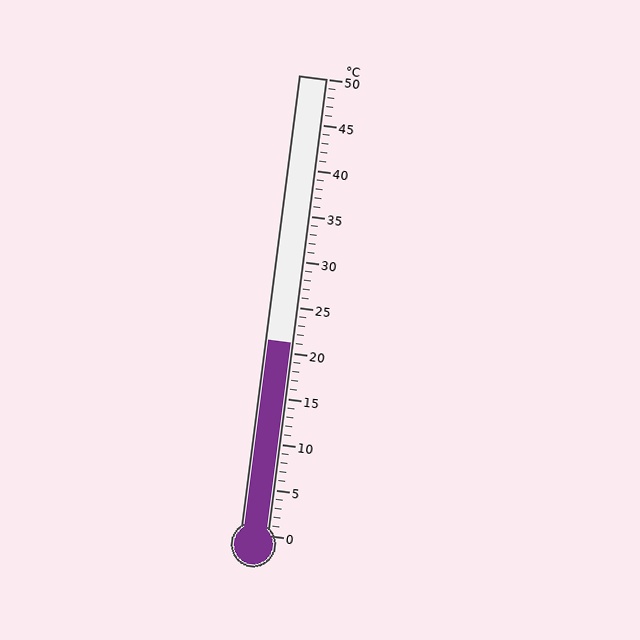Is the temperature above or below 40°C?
The temperature is below 40°C.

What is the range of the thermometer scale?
The thermometer scale ranges from 0°C to 50°C.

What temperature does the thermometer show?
The thermometer shows approximately 21°C.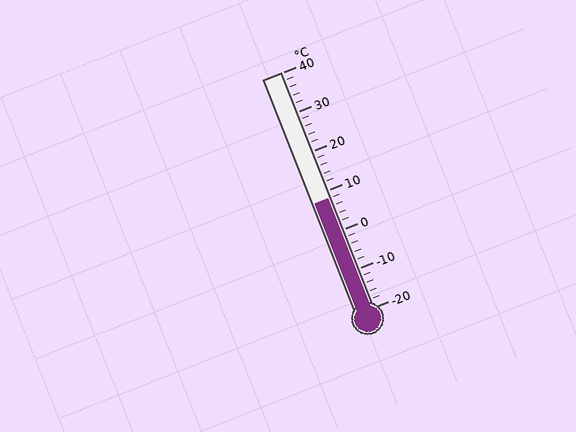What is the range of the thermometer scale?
The thermometer scale ranges from -20°C to 40°C.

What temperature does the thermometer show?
The thermometer shows approximately 8°C.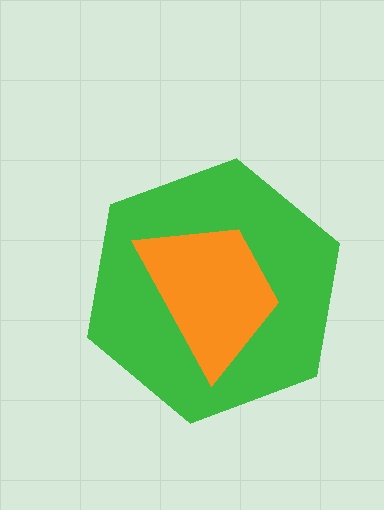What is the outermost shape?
The green hexagon.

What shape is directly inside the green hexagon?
The orange trapezoid.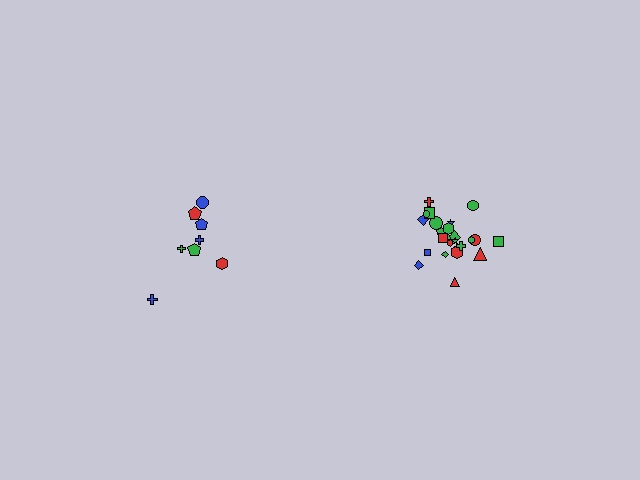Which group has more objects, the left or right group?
The right group.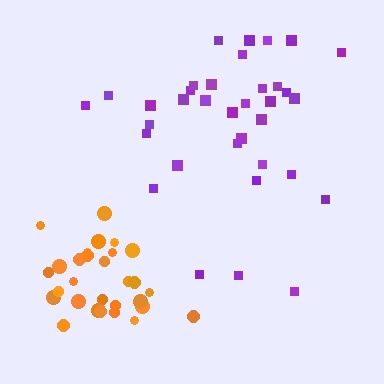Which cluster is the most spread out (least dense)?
Purple.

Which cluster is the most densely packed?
Orange.